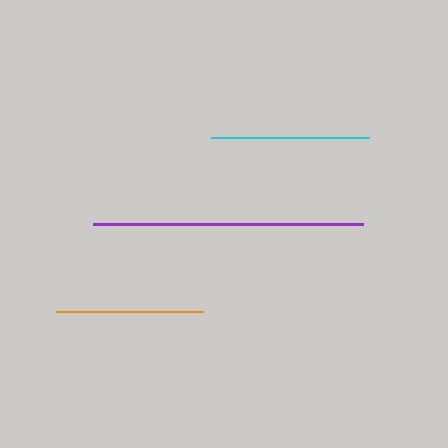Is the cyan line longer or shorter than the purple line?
The purple line is longer than the cyan line.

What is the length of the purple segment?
The purple segment is approximately 270 pixels long.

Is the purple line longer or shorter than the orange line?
The purple line is longer than the orange line.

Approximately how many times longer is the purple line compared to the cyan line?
The purple line is approximately 1.7 times the length of the cyan line.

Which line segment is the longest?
The purple line is the longest at approximately 270 pixels.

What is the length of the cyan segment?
The cyan segment is approximately 158 pixels long.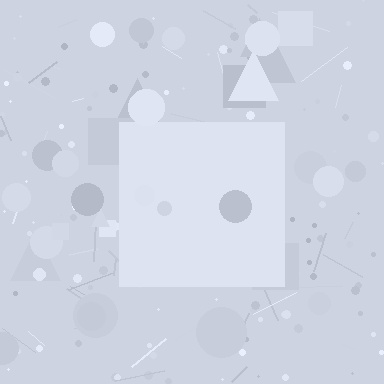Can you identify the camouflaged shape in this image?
The camouflaged shape is a square.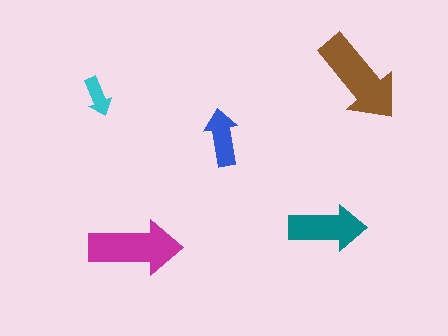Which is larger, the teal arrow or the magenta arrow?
The magenta one.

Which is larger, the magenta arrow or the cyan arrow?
The magenta one.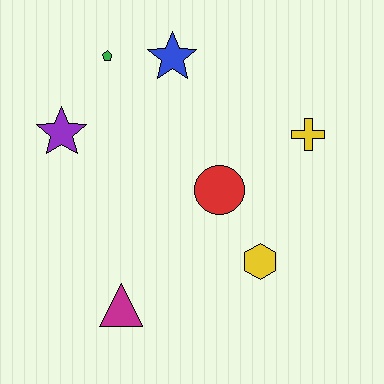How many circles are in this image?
There is 1 circle.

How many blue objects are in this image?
There is 1 blue object.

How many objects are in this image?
There are 7 objects.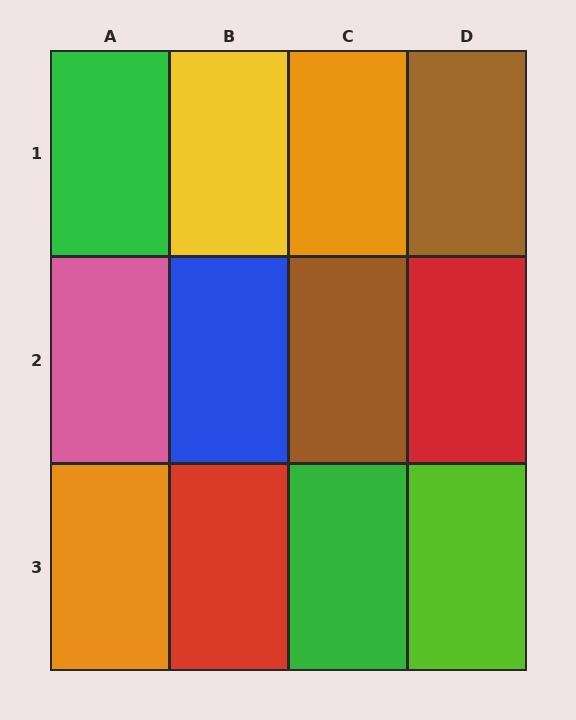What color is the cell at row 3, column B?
Red.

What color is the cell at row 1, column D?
Brown.